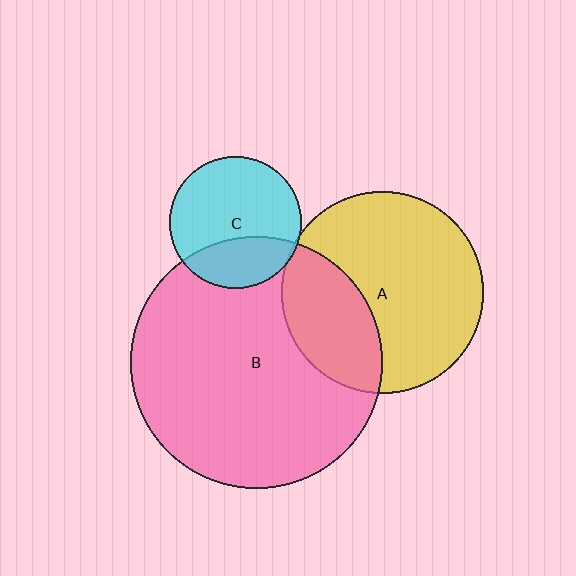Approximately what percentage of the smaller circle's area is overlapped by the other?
Approximately 5%.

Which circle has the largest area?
Circle B (pink).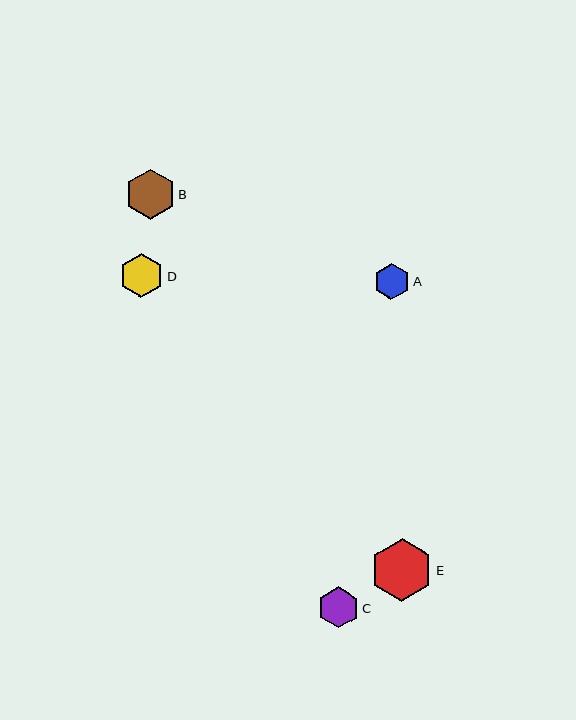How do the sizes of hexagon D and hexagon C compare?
Hexagon D and hexagon C are approximately the same size.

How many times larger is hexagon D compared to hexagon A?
Hexagon D is approximately 1.2 times the size of hexagon A.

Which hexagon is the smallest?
Hexagon A is the smallest with a size of approximately 36 pixels.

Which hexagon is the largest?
Hexagon E is the largest with a size of approximately 62 pixels.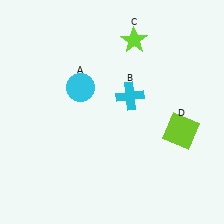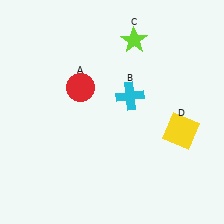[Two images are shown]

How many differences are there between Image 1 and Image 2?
There are 2 differences between the two images.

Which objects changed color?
A changed from cyan to red. D changed from lime to yellow.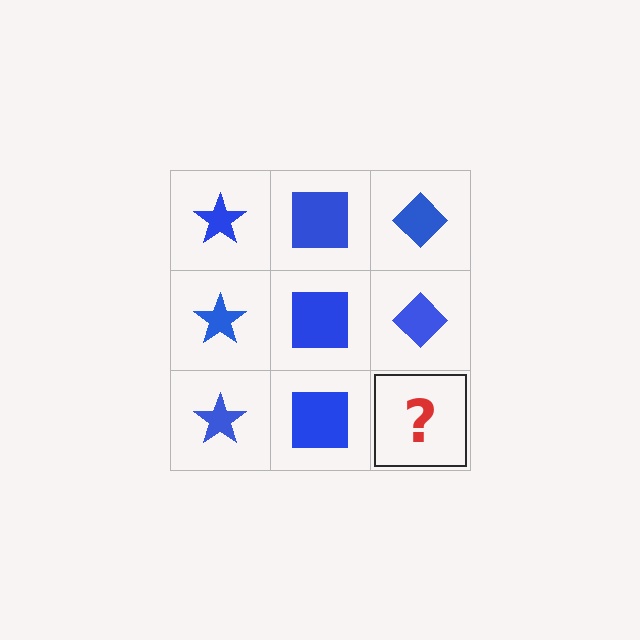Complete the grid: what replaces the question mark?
The question mark should be replaced with a blue diamond.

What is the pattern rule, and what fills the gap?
The rule is that each column has a consistent shape. The gap should be filled with a blue diamond.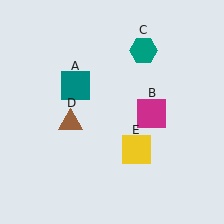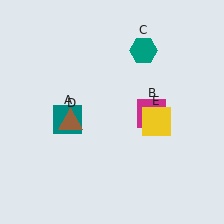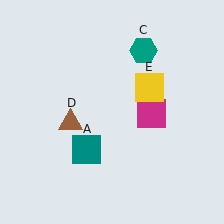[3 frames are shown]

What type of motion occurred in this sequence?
The teal square (object A), yellow square (object E) rotated counterclockwise around the center of the scene.